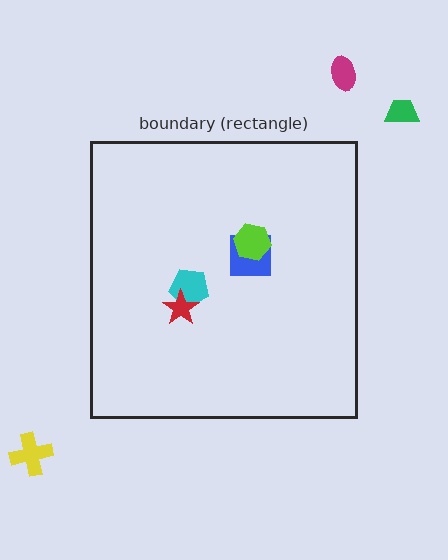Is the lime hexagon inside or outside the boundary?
Inside.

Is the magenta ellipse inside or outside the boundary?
Outside.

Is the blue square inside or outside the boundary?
Inside.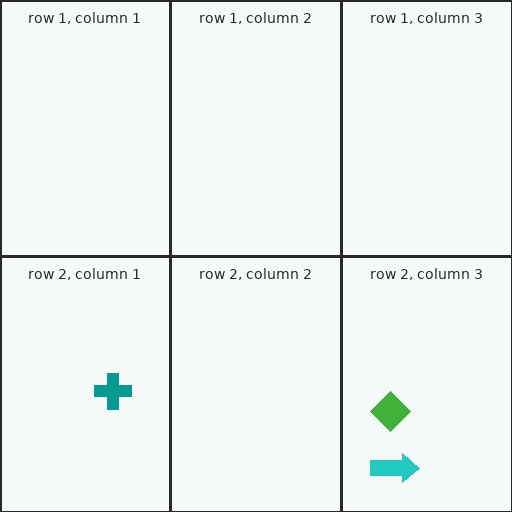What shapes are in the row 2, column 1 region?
The teal cross.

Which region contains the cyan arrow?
The row 2, column 3 region.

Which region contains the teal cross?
The row 2, column 1 region.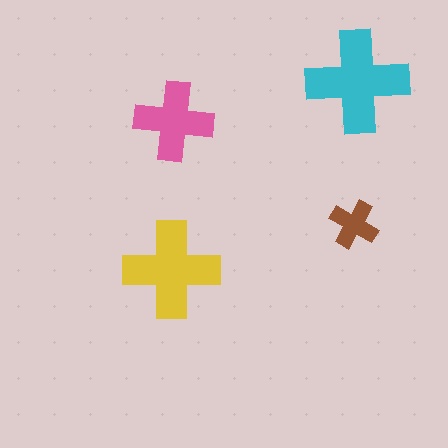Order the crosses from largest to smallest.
the cyan one, the yellow one, the pink one, the brown one.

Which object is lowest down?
The yellow cross is bottommost.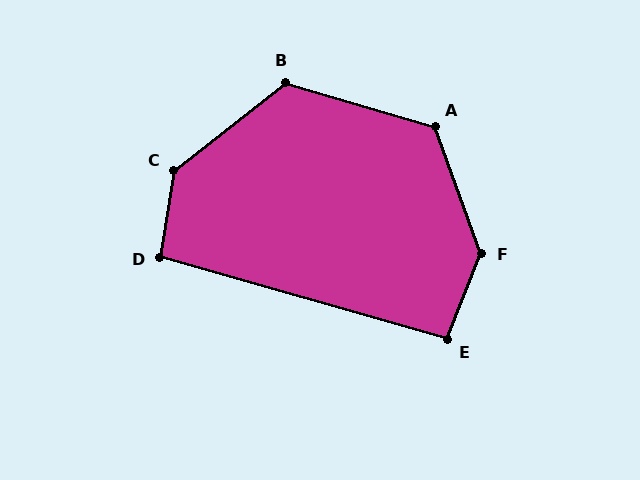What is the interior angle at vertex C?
Approximately 138 degrees (obtuse).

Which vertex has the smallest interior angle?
E, at approximately 96 degrees.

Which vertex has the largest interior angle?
F, at approximately 139 degrees.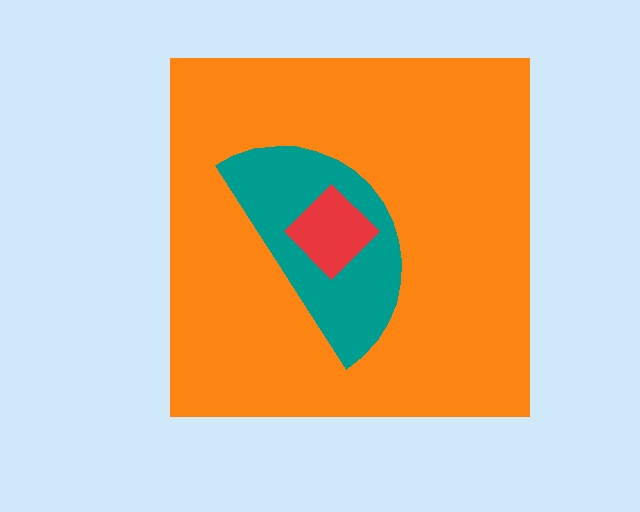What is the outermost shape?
The orange square.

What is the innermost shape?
The red diamond.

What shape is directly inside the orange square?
The teal semicircle.